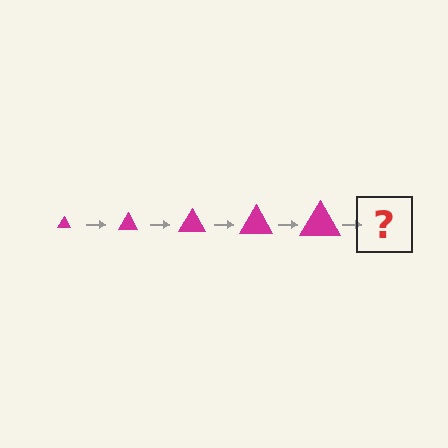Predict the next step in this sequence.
The next step is a magenta triangle, larger than the previous one.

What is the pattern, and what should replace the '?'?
The pattern is that the triangle gets progressively larger each step. The '?' should be a magenta triangle, larger than the previous one.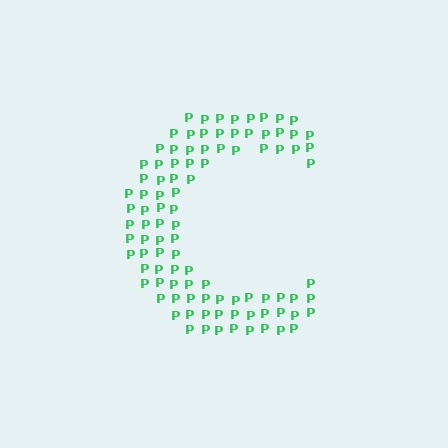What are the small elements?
The small elements are letter P's.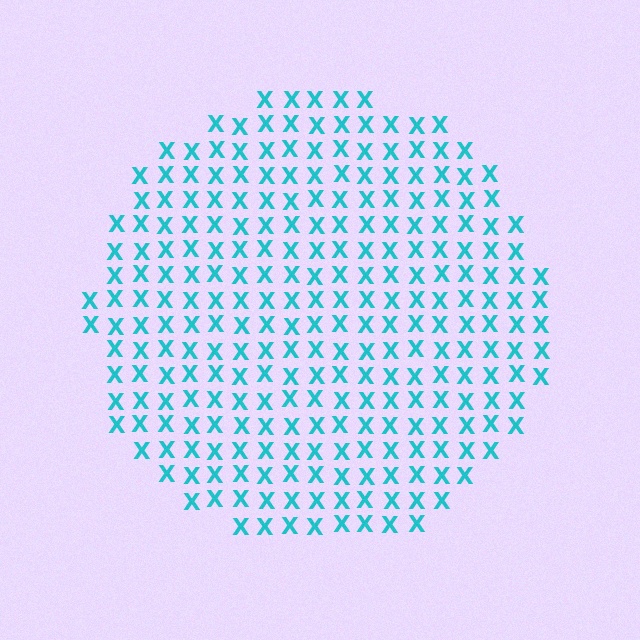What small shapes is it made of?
It is made of small letter X's.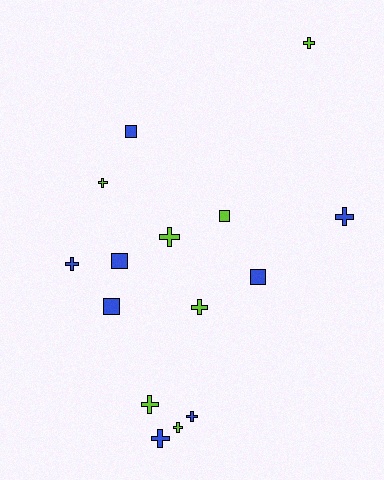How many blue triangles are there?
There are no blue triangles.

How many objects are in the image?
There are 15 objects.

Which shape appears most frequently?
Cross, with 10 objects.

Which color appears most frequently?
Blue, with 8 objects.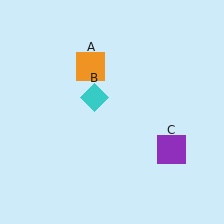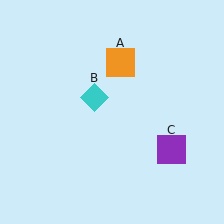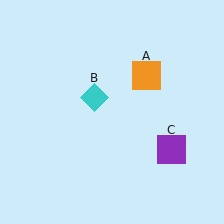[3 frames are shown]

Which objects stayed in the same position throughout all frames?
Cyan diamond (object B) and purple square (object C) remained stationary.